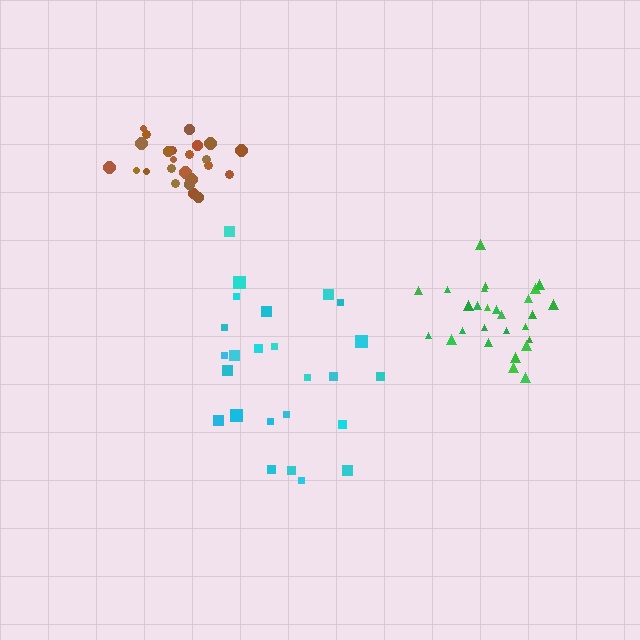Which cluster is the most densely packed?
Brown.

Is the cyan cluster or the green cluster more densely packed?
Green.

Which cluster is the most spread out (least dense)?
Cyan.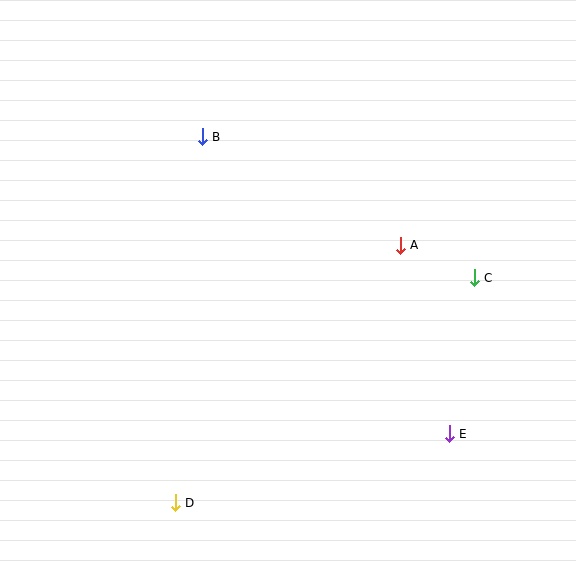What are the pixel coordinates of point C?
Point C is at (474, 278).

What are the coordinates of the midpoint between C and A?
The midpoint between C and A is at (437, 261).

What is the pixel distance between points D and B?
The distance between D and B is 367 pixels.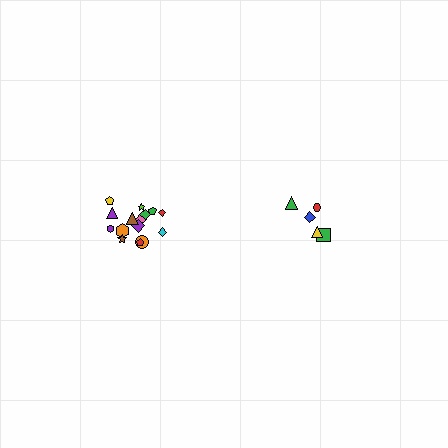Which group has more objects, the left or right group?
The left group.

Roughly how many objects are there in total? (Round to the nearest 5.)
Roughly 20 objects in total.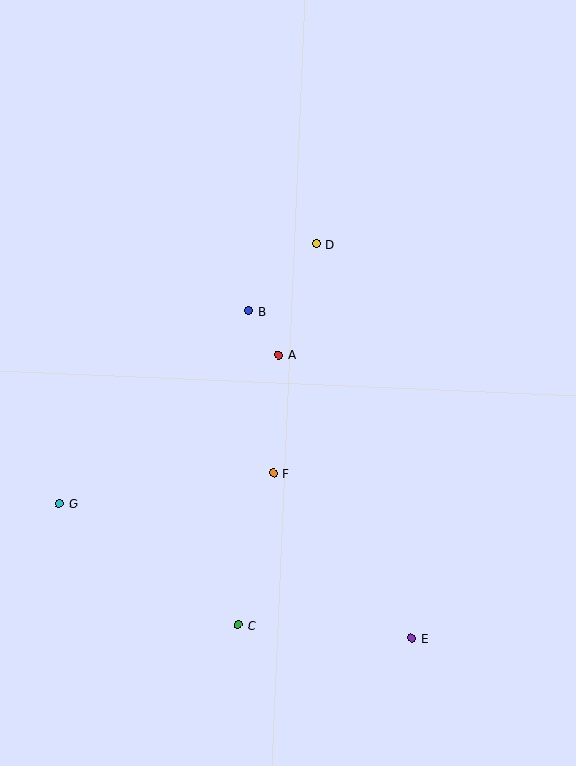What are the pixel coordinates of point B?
Point B is at (249, 311).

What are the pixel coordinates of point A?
Point A is at (279, 355).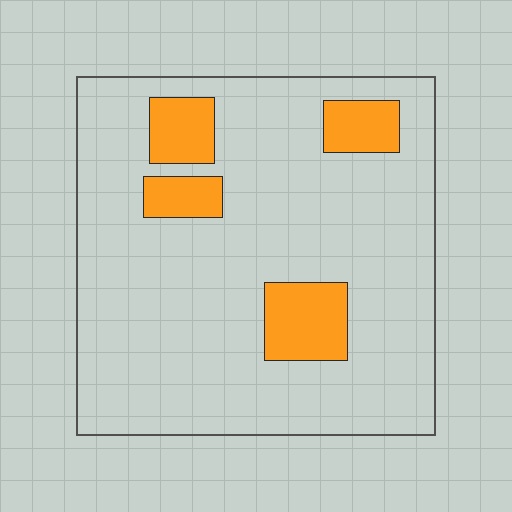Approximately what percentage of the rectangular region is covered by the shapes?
Approximately 15%.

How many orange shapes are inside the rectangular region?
4.